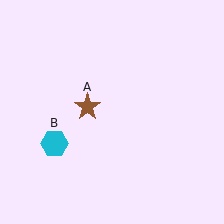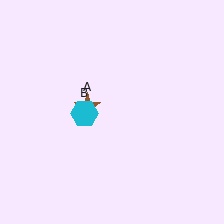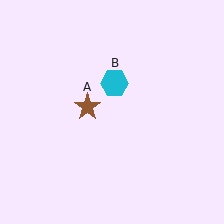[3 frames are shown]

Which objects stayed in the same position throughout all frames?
Brown star (object A) remained stationary.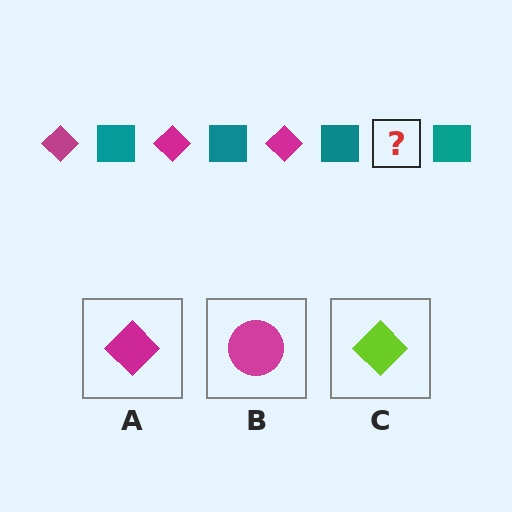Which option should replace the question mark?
Option A.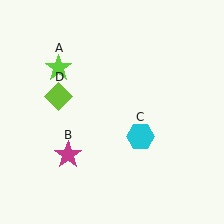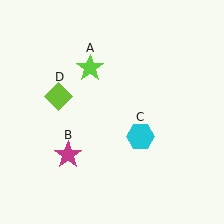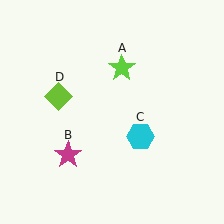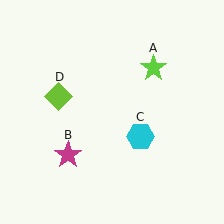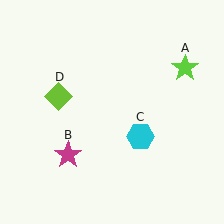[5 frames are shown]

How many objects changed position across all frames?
1 object changed position: lime star (object A).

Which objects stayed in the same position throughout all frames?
Magenta star (object B) and cyan hexagon (object C) and lime diamond (object D) remained stationary.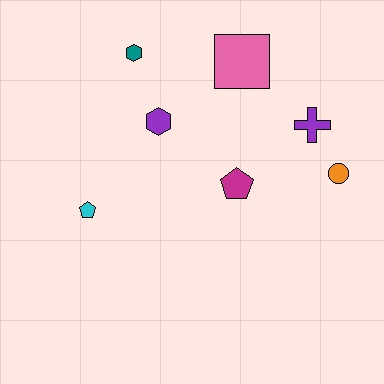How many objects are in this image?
There are 7 objects.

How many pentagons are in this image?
There are 2 pentagons.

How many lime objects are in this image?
There are no lime objects.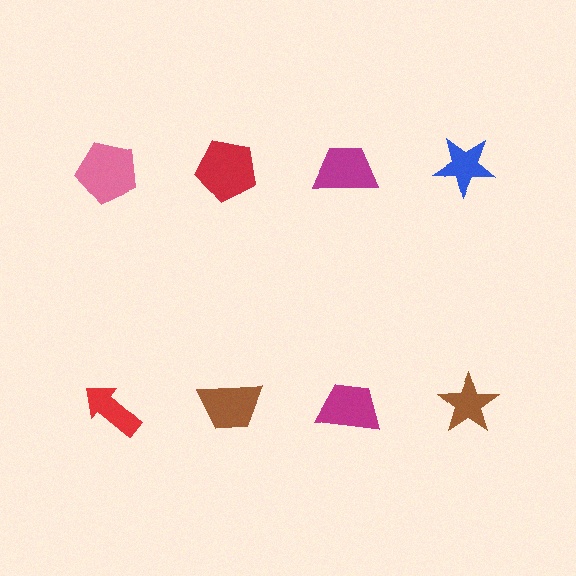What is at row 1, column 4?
A blue star.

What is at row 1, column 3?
A magenta trapezoid.